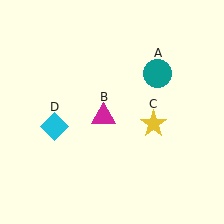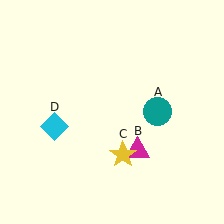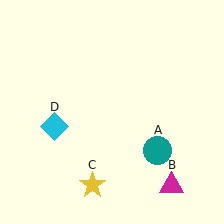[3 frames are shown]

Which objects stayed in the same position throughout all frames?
Cyan diamond (object D) remained stationary.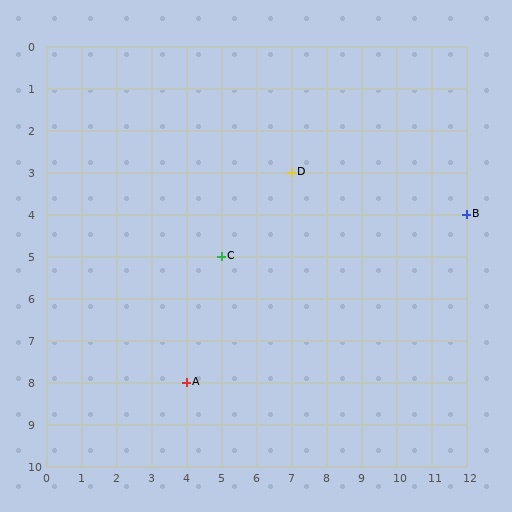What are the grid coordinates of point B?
Point B is at grid coordinates (12, 4).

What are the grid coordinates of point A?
Point A is at grid coordinates (4, 8).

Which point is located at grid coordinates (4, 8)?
Point A is at (4, 8).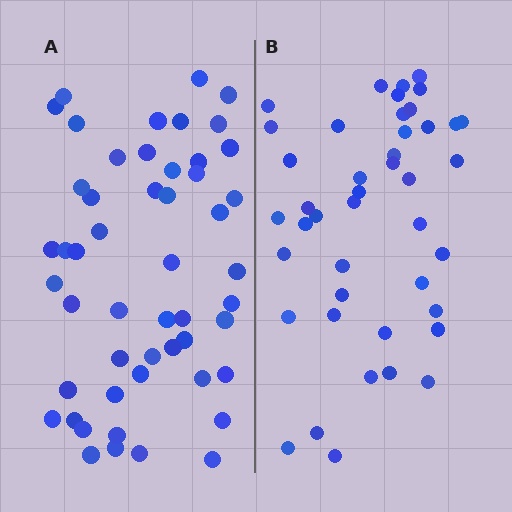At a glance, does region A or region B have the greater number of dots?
Region A (the left region) has more dots.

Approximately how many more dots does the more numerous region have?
Region A has roughly 8 or so more dots than region B.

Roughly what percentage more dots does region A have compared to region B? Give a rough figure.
About 20% more.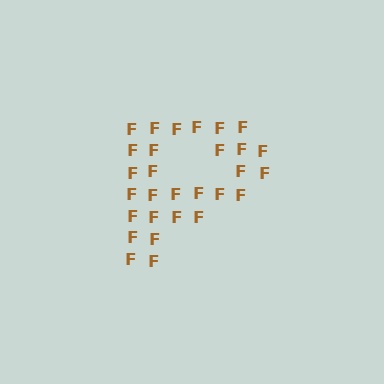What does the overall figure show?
The overall figure shows the letter P.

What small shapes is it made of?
It is made of small letter F's.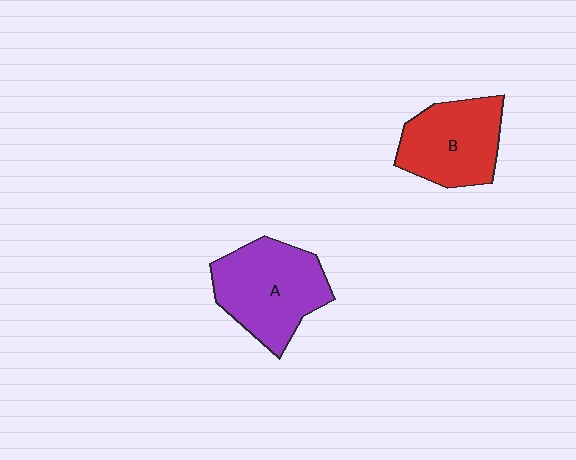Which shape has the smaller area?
Shape B (red).